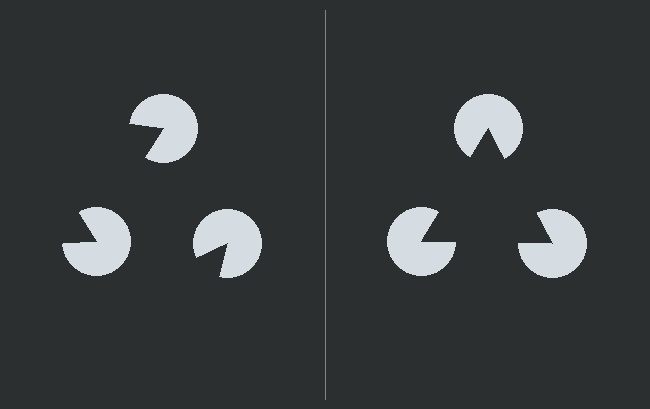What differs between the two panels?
The pac-man discs are positioned identically on both sides; only the wedge orientations differ. On the right they align to a triangle; on the left they are misaligned.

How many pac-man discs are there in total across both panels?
6 — 3 on each side.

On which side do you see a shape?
An illusory triangle appears on the right side. On the left side the wedge cuts are rotated, so no coherent shape forms.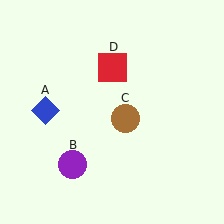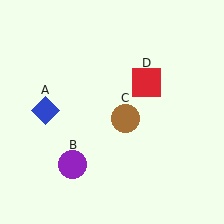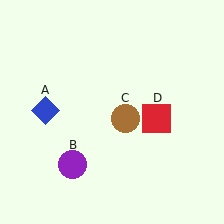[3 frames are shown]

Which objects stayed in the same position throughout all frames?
Blue diamond (object A) and purple circle (object B) and brown circle (object C) remained stationary.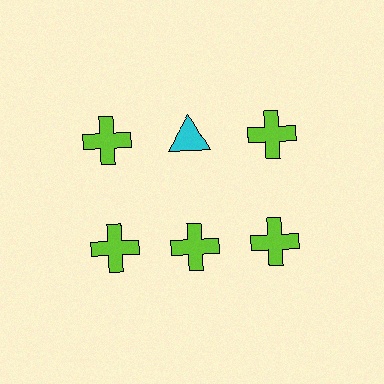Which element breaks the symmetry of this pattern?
The cyan triangle in the top row, second from left column breaks the symmetry. All other shapes are lime crosses.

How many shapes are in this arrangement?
There are 6 shapes arranged in a grid pattern.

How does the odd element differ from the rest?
It differs in both color (cyan instead of lime) and shape (triangle instead of cross).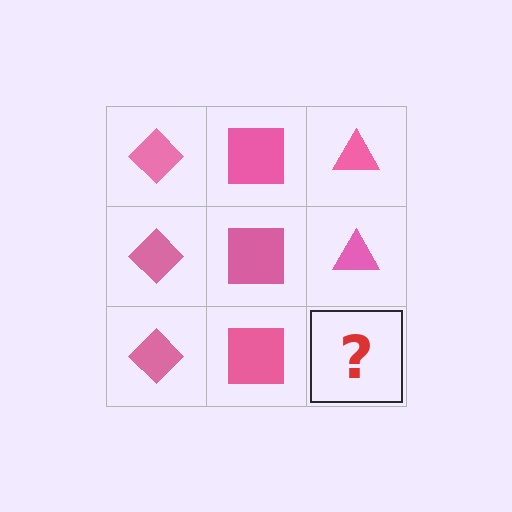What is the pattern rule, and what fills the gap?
The rule is that each column has a consistent shape. The gap should be filled with a pink triangle.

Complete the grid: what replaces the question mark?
The question mark should be replaced with a pink triangle.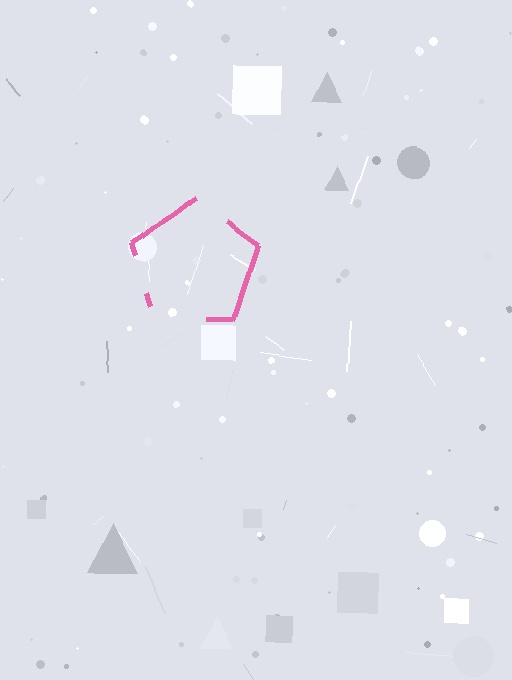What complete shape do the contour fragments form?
The contour fragments form a pentagon.